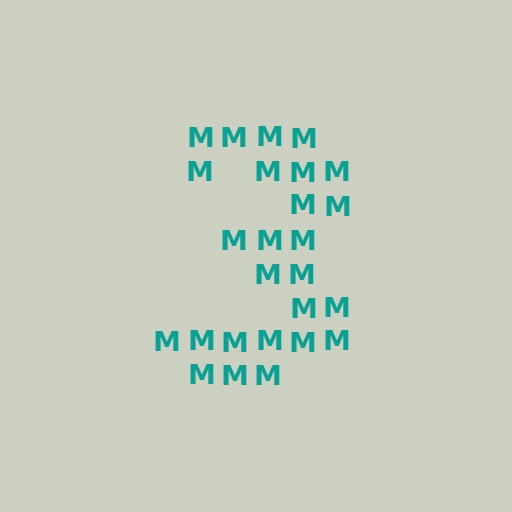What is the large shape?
The large shape is the digit 3.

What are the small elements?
The small elements are letter M's.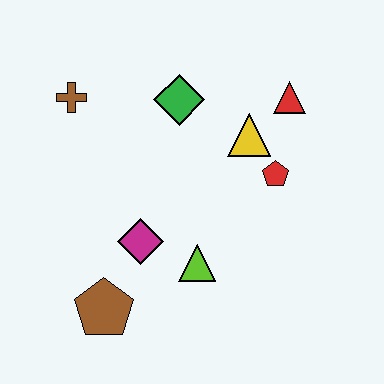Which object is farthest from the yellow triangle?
The brown pentagon is farthest from the yellow triangle.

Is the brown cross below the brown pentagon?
No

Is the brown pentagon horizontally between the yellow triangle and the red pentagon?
No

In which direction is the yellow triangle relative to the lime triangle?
The yellow triangle is above the lime triangle.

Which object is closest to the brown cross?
The green diamond is closest to the brown cross.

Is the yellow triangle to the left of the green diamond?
No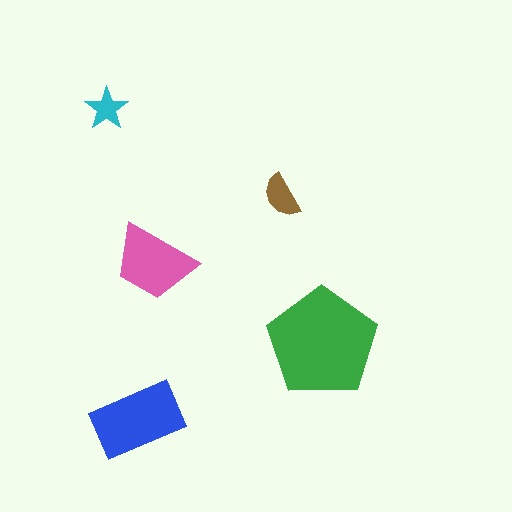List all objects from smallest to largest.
The cyan star, the brown semicircle, the pink trapezoid, the blue rectangle, the green pentagon.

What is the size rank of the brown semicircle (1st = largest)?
4th.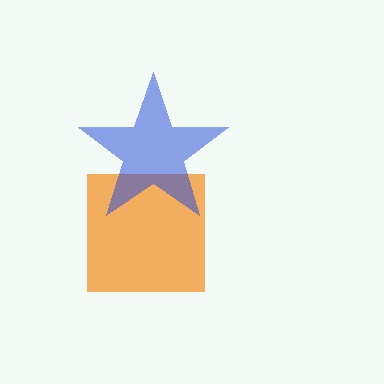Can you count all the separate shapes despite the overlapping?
Yes, there are 2 separate shapes.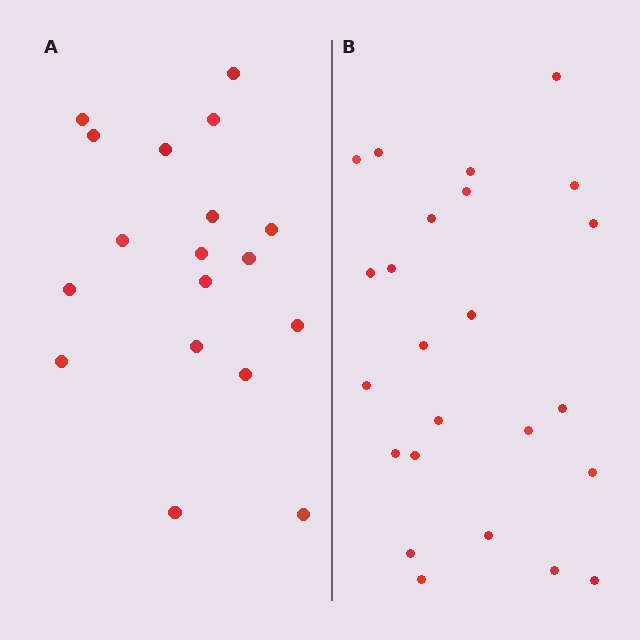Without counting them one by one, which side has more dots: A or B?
Region B (the right region) has more dots.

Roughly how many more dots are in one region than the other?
Region B has about 6 more dots than region A.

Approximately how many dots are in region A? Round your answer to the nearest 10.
About 20 dots. (The exact count is 18, which rounds to 20.)